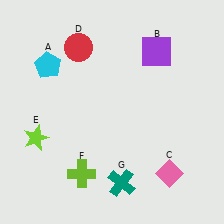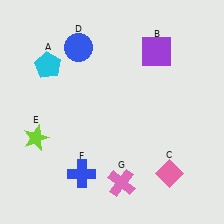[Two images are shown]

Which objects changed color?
D changed from red to blue. F changed from lime to blue. G changed from teal to pink.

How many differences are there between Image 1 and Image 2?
There are 3 differences between the two images.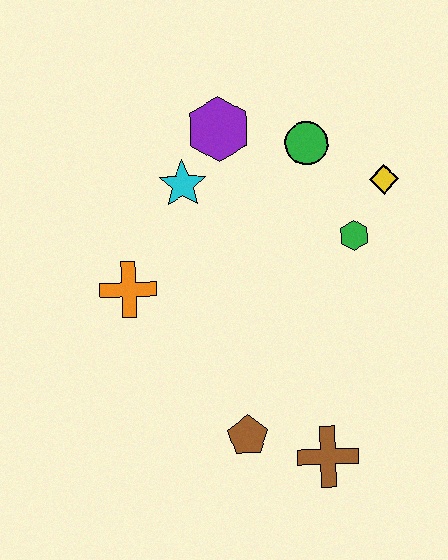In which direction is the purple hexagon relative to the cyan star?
The purple hexagon is above the cyan star.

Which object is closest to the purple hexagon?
The cyan star is closest to the purple hexagon.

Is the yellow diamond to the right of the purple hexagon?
Yes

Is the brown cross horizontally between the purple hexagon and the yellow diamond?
Yes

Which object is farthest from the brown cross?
The purple hexagon is farthest from the brown cross.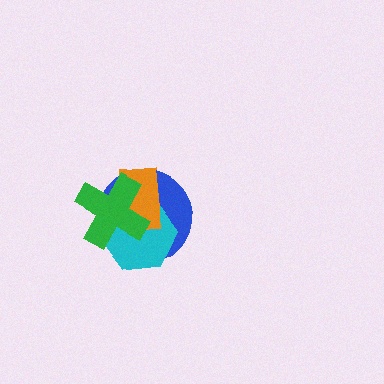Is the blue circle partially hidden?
Yes, it is partially covered by another shape.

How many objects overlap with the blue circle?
3 objects overlap with the blue circle.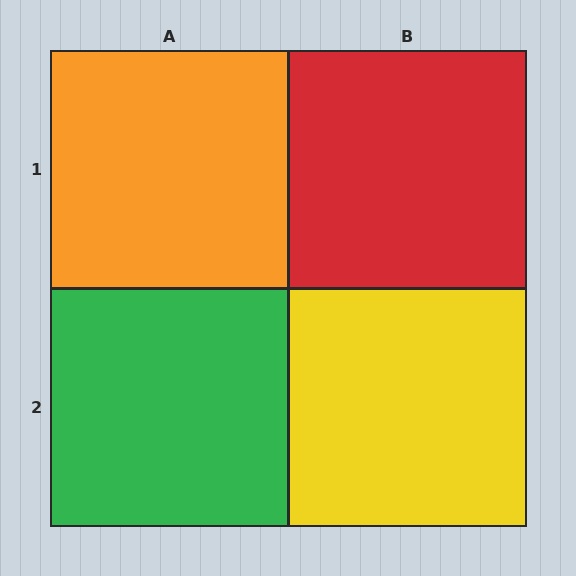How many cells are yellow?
1 cell is yellow.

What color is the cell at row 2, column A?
Green.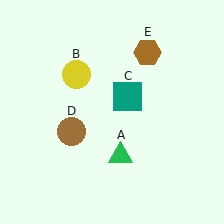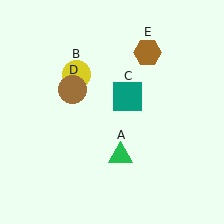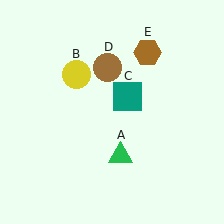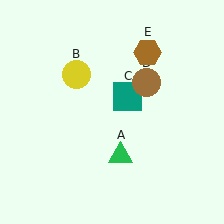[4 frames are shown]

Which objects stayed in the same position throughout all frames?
Green triangle (object A) and yellow circle (object B) and teal square (object C) and brown hexagon (object E) remained stationary.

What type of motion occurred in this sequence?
The brown circle (object D) rotated clockwise around the center of the scene.